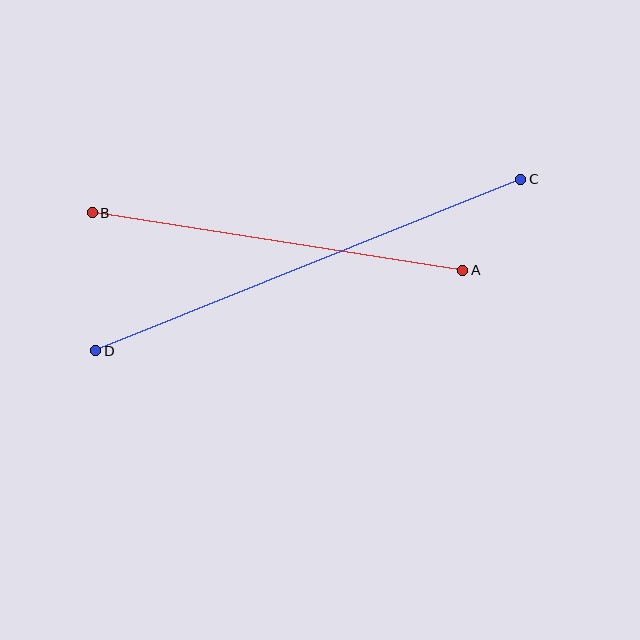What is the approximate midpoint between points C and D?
The midpoint is at approximately (308, 265) pixels.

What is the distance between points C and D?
The distance is approximately 458 pixels.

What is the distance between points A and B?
The distance is approximately 375 pixels.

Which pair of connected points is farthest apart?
Points C and D are farthest apart.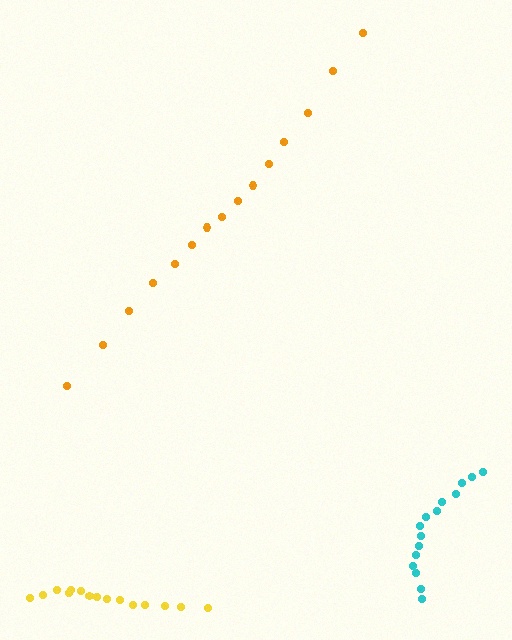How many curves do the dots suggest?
There are 3 distinct paths.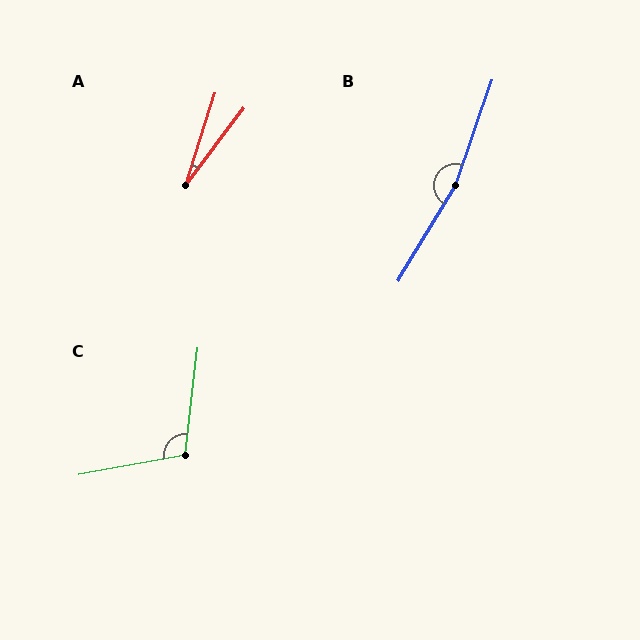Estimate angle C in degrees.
Approximately 107 degrees.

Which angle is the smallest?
A, at approximately 19 degrees.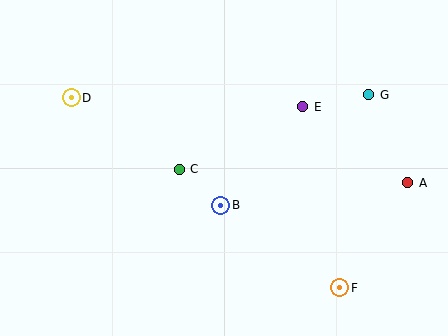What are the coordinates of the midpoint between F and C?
The midpoint between F and C is at (259, 228).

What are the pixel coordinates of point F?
Point F is at (340, 288).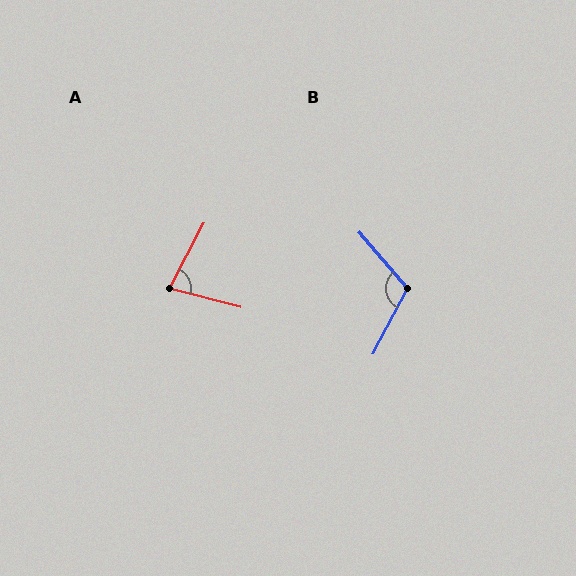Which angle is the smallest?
A, at approximately 77 degrees.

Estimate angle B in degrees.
Approximately 111 degrees.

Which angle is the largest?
B, at approximately 111 degrees.